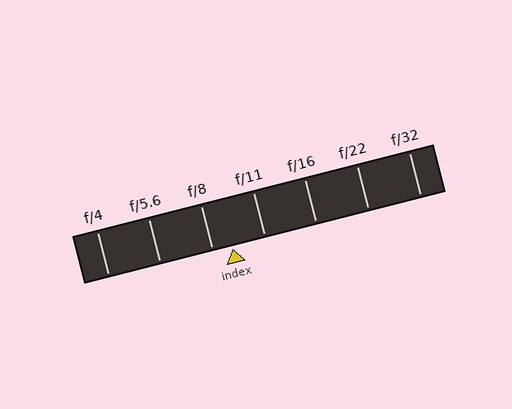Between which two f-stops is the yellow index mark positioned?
The index mark is between f/8 and f/11.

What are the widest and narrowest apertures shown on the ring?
The widest aperture shown is f/4 and the narrowest is f/32.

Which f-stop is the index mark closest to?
The index mark is closest to f/8.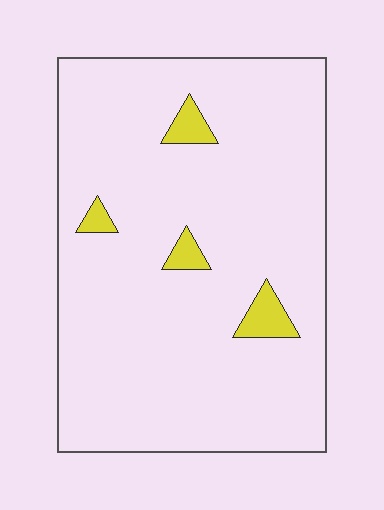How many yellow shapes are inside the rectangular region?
4.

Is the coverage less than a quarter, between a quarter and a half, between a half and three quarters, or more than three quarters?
Less than a quarter.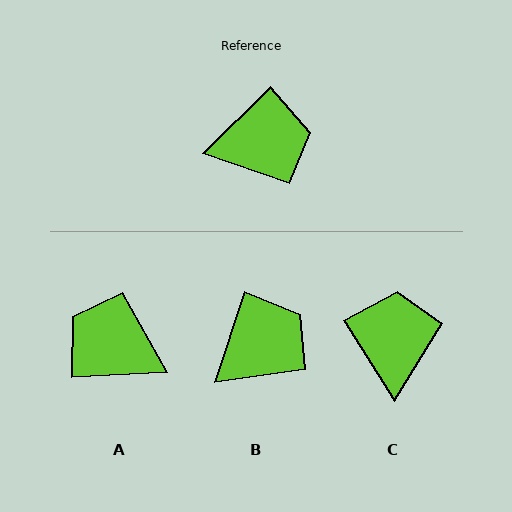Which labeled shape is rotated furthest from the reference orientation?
A, about 139 degrees away.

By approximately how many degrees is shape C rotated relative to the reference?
Approximately 78 degrees counter-clockwise.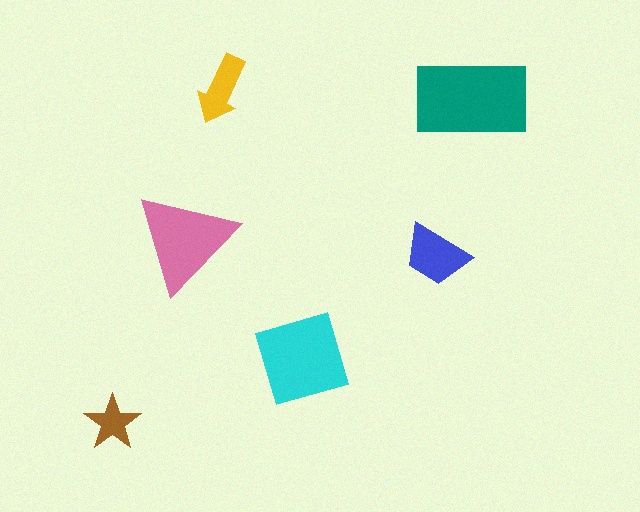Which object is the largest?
The teal rectangle.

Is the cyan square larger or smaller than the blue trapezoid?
Larger.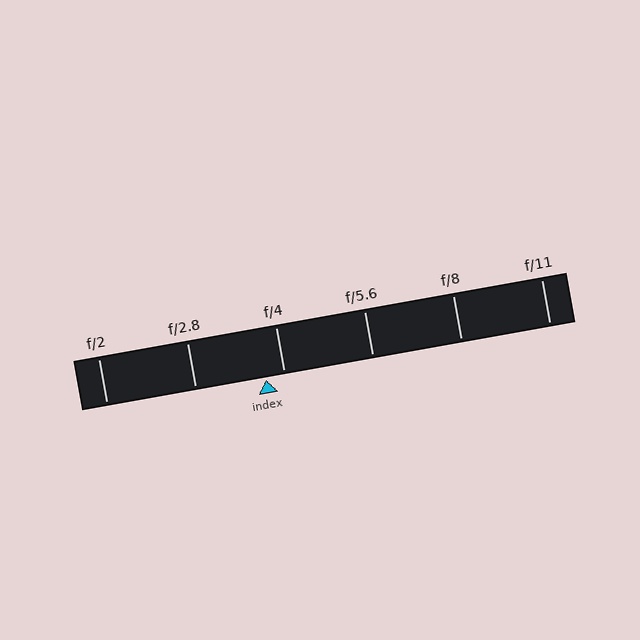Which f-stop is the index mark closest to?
The index mark is closest to f/4.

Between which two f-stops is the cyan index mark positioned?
The index mark is between f/2.8 and f/4.